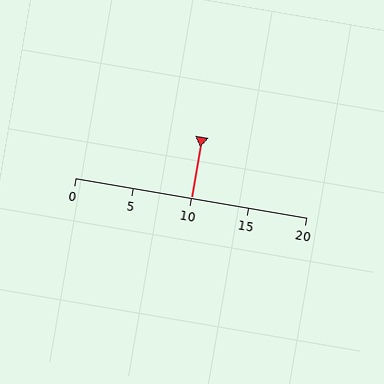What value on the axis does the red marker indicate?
The marker indicates approximately 10.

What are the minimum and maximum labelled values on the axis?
The axis runs from 0 to 20.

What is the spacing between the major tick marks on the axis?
The major ticks are spaced 5 apart.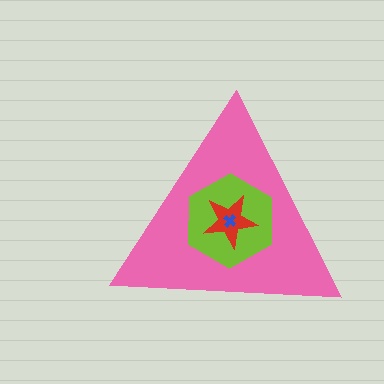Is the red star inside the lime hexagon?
Yes.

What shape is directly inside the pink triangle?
The lime hexagon.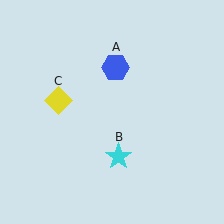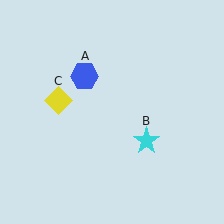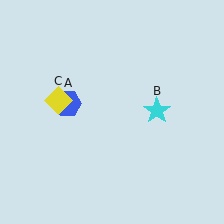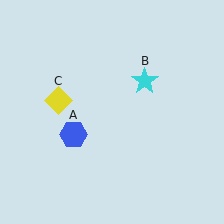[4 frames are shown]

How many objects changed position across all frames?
2 objects changed position: blue hexagon (object A), cyan star (object B).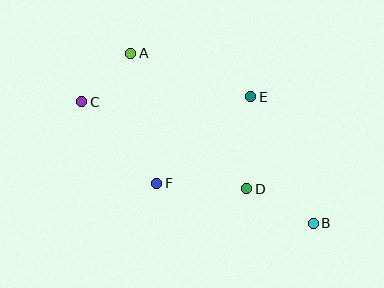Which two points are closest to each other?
Points A and C are closest to each other.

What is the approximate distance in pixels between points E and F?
The distance between E and F is approximately 128 pixels.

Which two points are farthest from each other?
Points B and C are farthest from each other.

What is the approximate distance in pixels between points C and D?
The distance between C and D is approximately 187 pixels.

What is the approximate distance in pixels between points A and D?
The distance between A and D is approximately 178 pixels.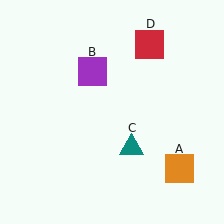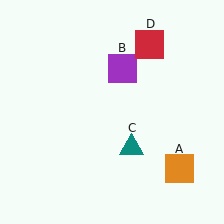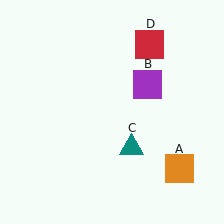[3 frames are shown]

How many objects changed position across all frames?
1 object changed position: purple square (object B).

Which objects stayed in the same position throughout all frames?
Orange square (object A) and teal triangle (object C) and red square (object D) remained stationary.